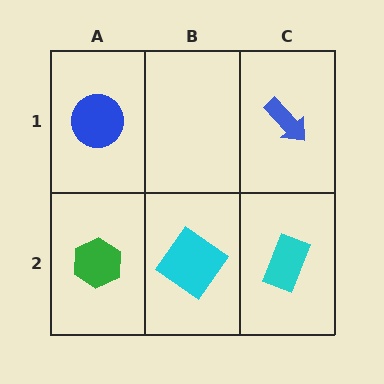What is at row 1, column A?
A blue circle.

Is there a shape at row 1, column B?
No, that cell is empty.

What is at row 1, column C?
A blue arrow.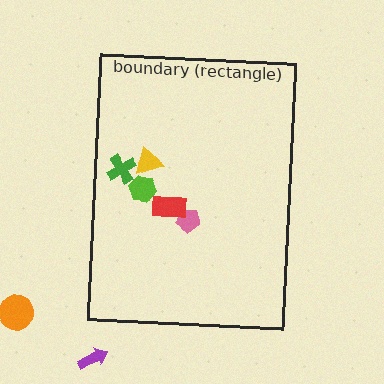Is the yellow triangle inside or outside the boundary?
Inside.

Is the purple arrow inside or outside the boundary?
Outside.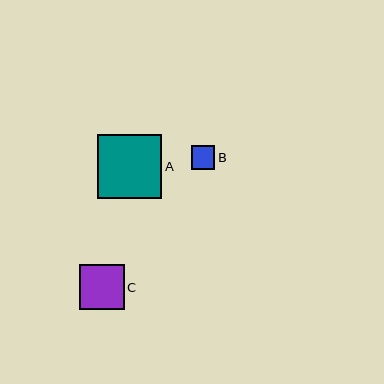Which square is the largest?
Square A is the largest with a size of approximately 64 pixels.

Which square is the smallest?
Square B is the smallest with a size of approximately 23 pixels.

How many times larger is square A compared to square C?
Square A is approximately 1.4 times the size of square C.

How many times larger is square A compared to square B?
Square A is approximately 2.7 times the size of square B.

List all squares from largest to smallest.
From largest to smallest: A, C, B.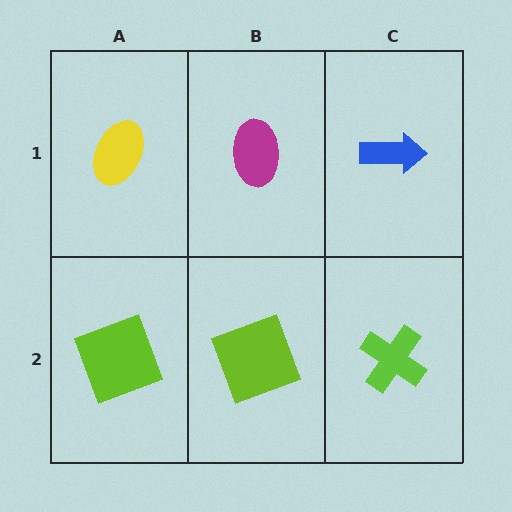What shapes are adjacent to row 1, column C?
A lime cross (row 2, column C), a magenta ellipse (row 1, column B).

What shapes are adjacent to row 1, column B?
A lime square (row 2, column B), a yellow ellipse (row 1, column A), a blue arrow (row 1, column C).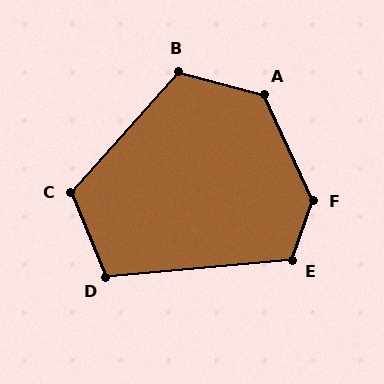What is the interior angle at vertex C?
Approximately 116 degrees (obtuse).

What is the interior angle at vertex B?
Approximately 117 degrees (obtuse).